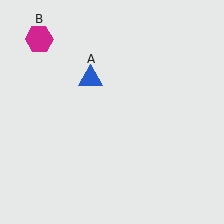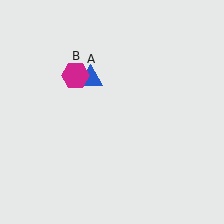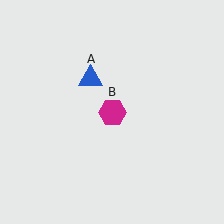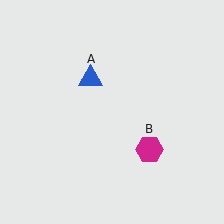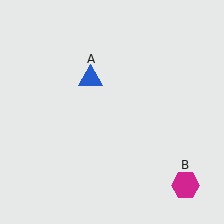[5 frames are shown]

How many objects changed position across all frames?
1 object changed position: magenta hexagon (object B).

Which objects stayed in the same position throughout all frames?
Blue triangle (object A) remained stationary.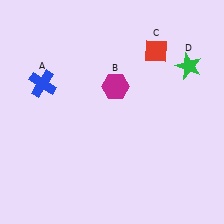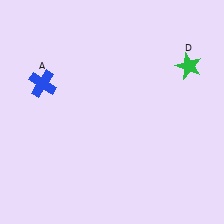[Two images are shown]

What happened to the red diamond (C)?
The red diamond (C) was removed in Image 2. It was in the top-right area of Image 1.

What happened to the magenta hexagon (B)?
The magenta hexagon (B) was removed in Image 2. It was in the top-right area of Image 1.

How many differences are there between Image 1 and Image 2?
There are 2 differences between the two images.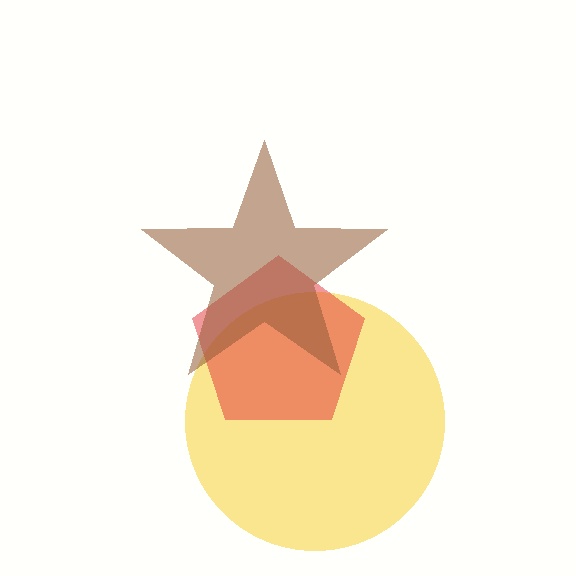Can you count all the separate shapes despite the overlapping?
Yes, there are 3 separate shapes.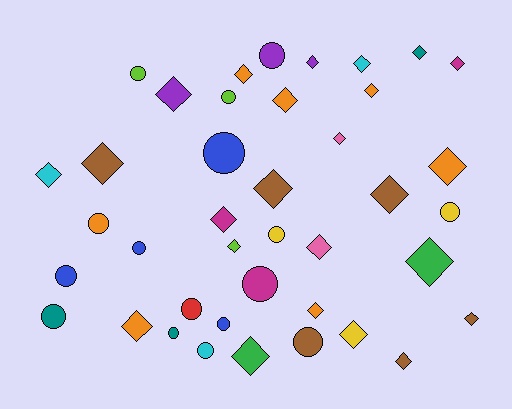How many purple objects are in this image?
There are 3 purple objects.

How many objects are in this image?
There are 40 objects.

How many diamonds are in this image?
There are 24 diamonds.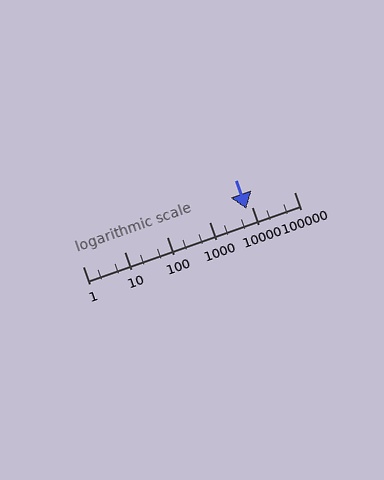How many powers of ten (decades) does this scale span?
The scale spans 5 decades, from 1 to 100000.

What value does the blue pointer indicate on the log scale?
The pointer indicates approximately 7500.